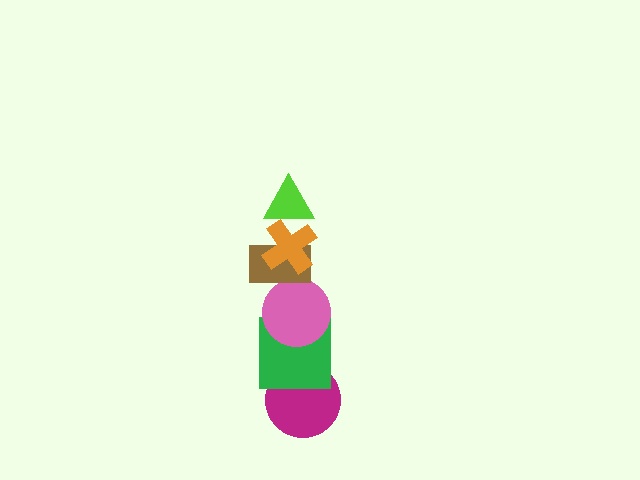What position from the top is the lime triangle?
The lime triangle is 1st from the top.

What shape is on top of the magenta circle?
The green square is on top of the magenta circle.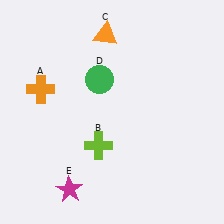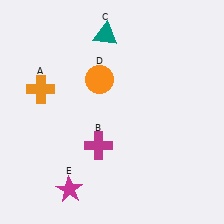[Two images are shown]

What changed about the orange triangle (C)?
In Image 1, C is orange. In Image 2, it changed to teal.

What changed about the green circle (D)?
In Image 1, D is green. In Image 2, it changed to orange.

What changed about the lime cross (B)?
In Image 1, B is lime. In Image 2, it changed to magenta.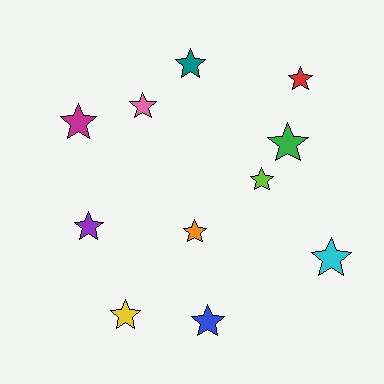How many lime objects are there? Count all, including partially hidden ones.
There is 1 lime object.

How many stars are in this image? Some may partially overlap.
There are 11 stars.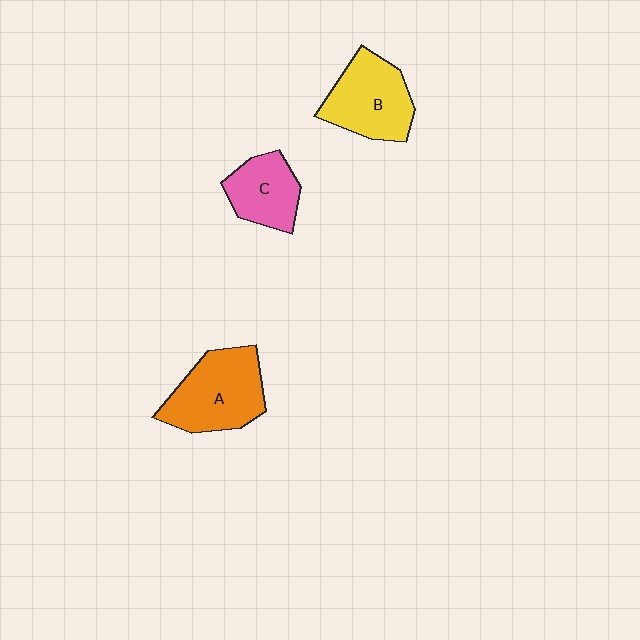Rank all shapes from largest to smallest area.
From largest to smallest: A (orange), B (yellow), C (pink).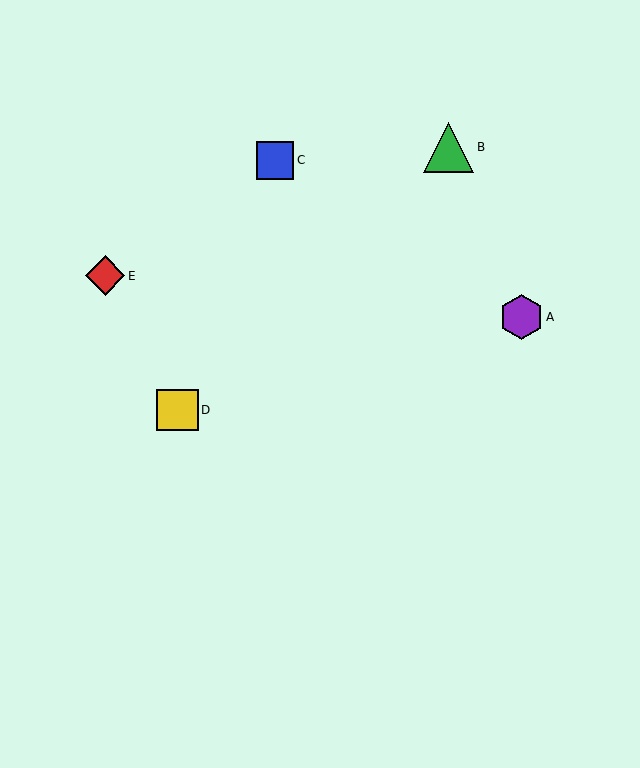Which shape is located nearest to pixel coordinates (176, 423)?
The yellow square (labeled D) at (178, 410) is nearest to that location.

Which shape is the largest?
The green triangle (labeled B) is the largest.